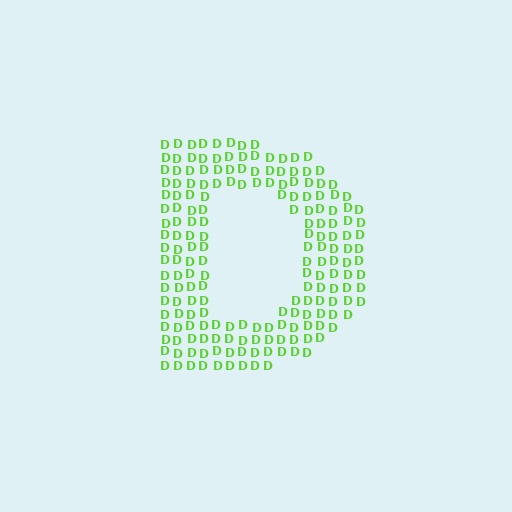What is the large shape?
The large shape is the letter D.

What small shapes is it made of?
It is made of small letter D's.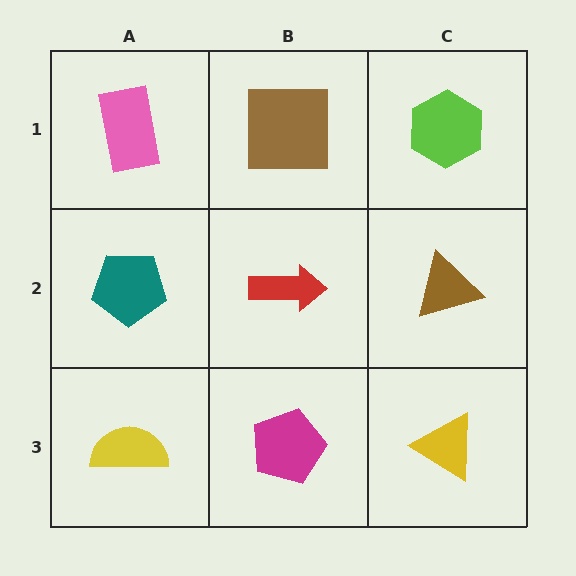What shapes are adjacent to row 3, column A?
A teal pentagon (row 2, column A), a magenta pentagon (row 3, column B).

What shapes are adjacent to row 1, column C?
A brown triangle (row 2, column C), a brown square (row 1, column B).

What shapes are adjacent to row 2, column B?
A brown square (row 1, column B), a magenta pentagon (row 3, column B), a teal pentagon (row 2, column A), a brown triangle (row 2, column C).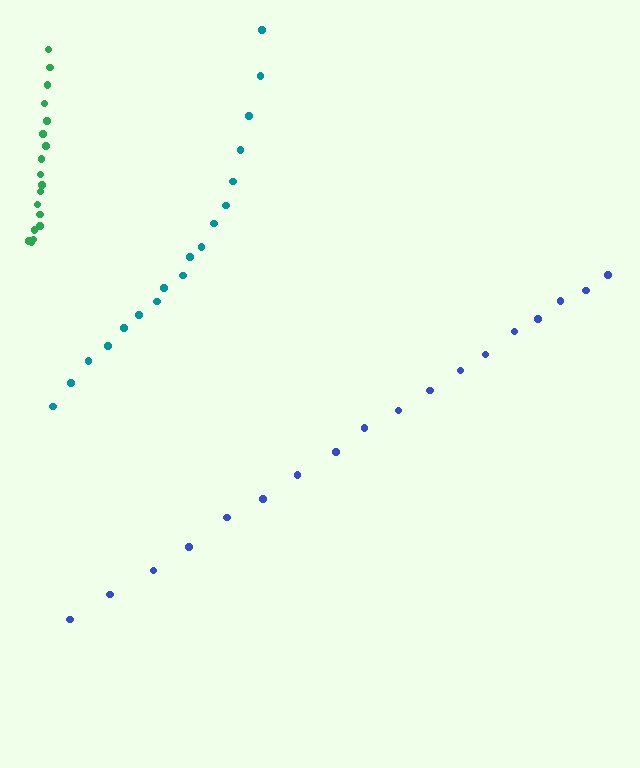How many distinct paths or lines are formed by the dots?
There are 3 distinct paths.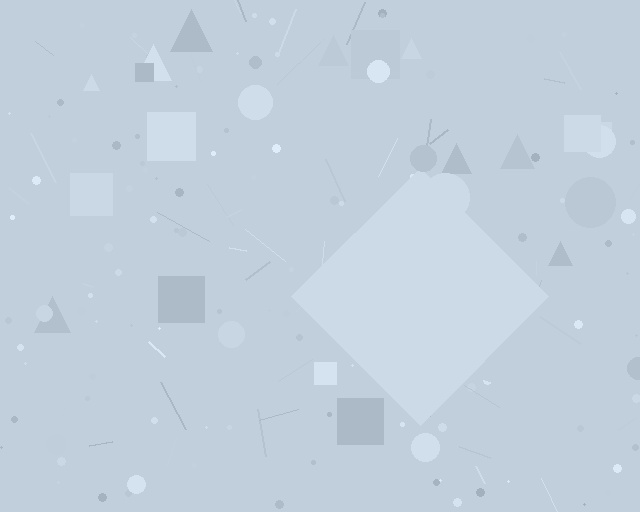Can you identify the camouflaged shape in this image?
The camouflaged shape is a diamond.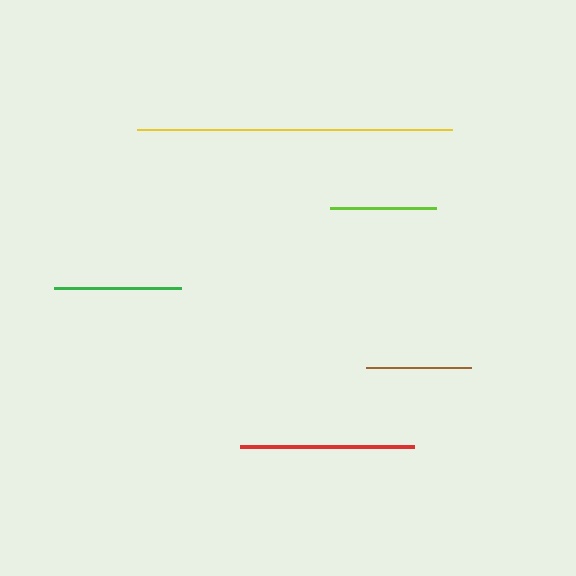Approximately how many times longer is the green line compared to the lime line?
The green line is approximately 1.2 times the length of the lime line.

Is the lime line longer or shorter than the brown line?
The lime line is longer than the brown line.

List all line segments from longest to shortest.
From longest to shortest: yellow, red, green, lime, brown.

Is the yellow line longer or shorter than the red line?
The yellow line is longer than the red line.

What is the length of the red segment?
The red segment is approximately 174 pixels long.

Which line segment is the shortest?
The brown line is the shortest at approximately 105 pixels.